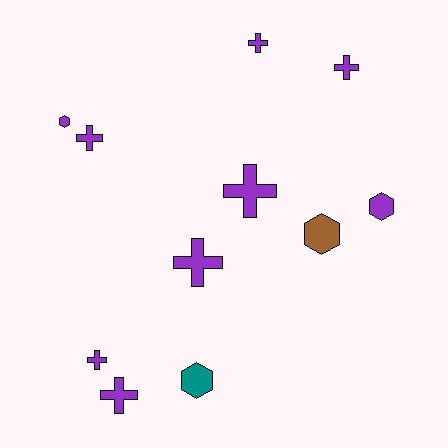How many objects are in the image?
There are 11 objects.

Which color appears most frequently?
Purple, with 9 objects.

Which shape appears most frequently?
Cross, with 7 objects.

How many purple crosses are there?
There are 7 purple crosses.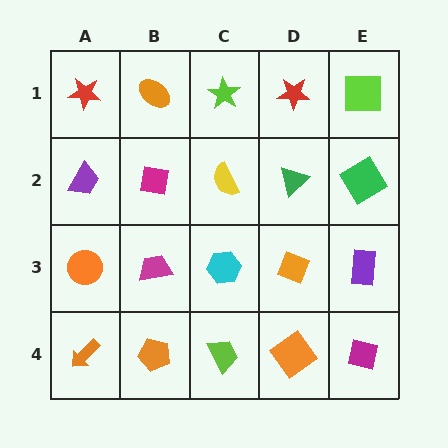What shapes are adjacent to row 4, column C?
A cyan hexagon (row 3, column C), an orange pentagon (row 4, column B), an orange diamond (row 4, column D).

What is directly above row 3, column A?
A purple trapezoid.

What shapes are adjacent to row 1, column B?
A magenta square (row 2, column B), a red star (row 1, column A), a lime star (row 1, column C).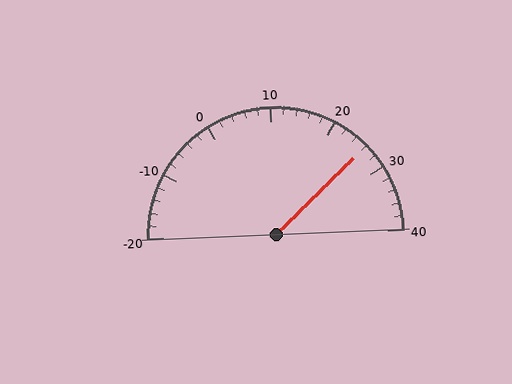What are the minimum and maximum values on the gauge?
The gauge ranges from -20 to 40.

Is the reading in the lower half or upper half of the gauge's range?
The reading is in the upper half of the range (-20 to 40).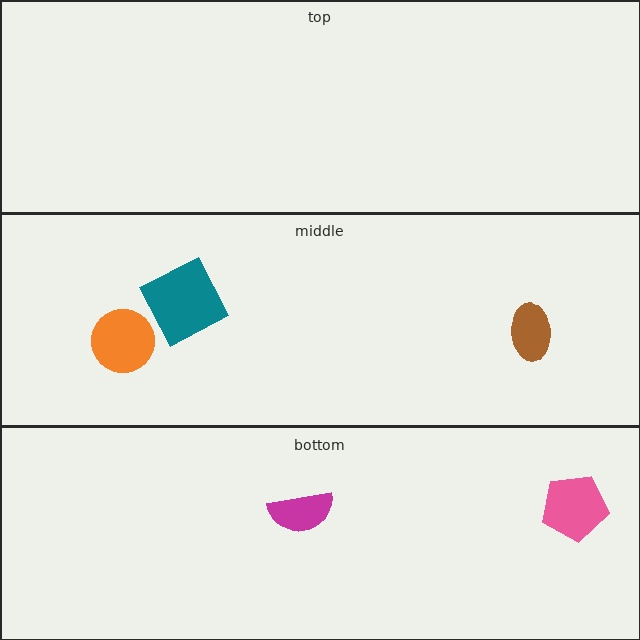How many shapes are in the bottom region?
2.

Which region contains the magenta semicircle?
The bottom region.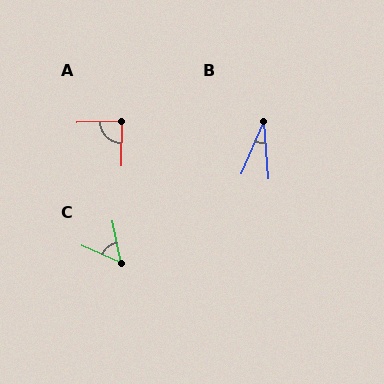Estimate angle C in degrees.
Approximately 55 degrees.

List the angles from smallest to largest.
B (28°), C (55°), A (88°).